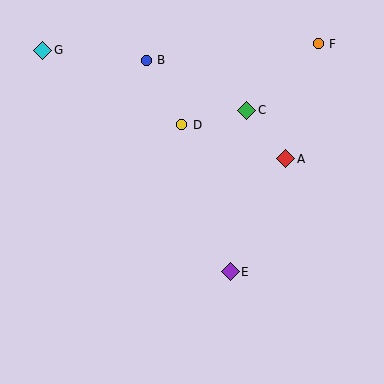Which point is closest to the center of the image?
Point D at (182, 125) is closest to the center.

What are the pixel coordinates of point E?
Point E is at (230, 272).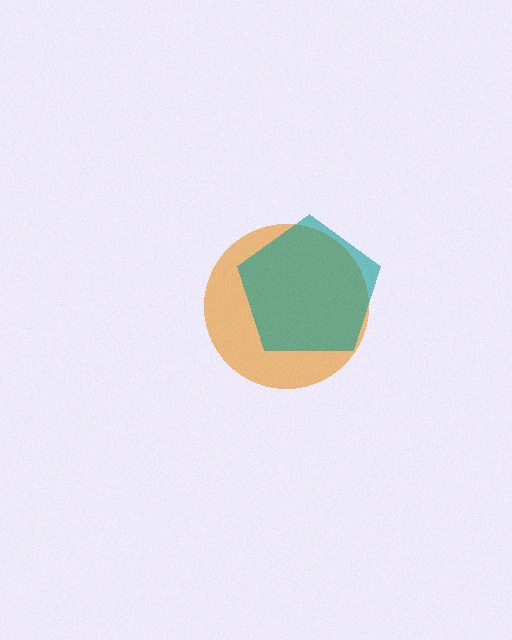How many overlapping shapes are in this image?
There are 2 overlapping shapes in the image.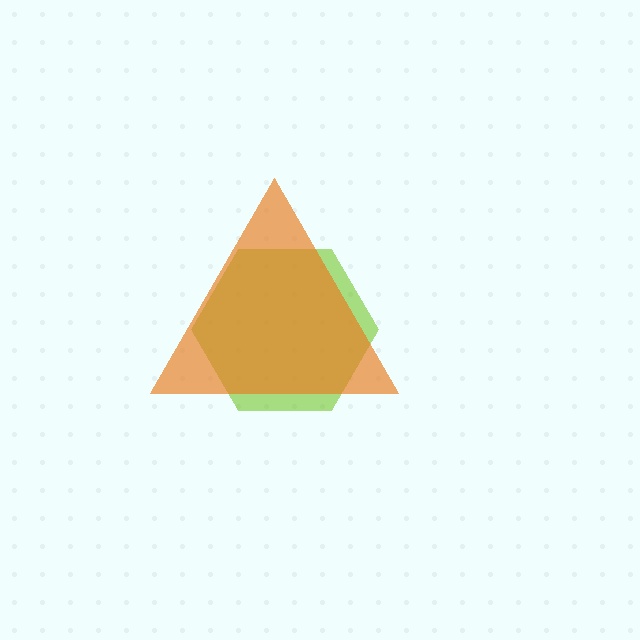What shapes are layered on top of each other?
The layered shapes are: a lime hexagon, an orange triangle.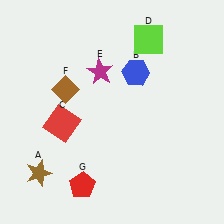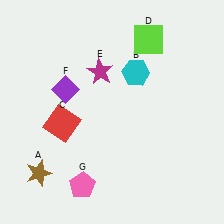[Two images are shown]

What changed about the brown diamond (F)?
In Image 1, F is brown. In Image 2, it changed to purple.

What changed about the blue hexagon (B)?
In Image 1, B is blue. In Image 2, it changed to cyan.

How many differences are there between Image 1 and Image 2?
There are 3 differences between the two images.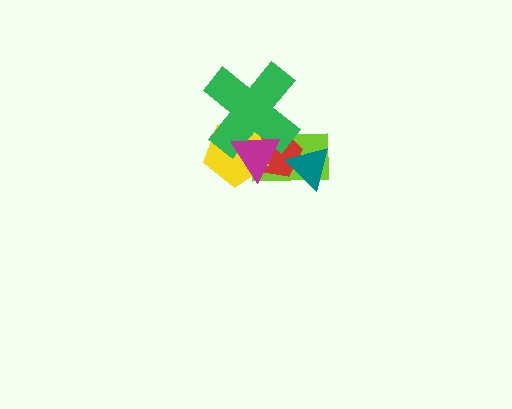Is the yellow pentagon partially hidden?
Yes, it is partially covered by another shape.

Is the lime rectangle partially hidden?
Yes, it is partially covered by another shape.